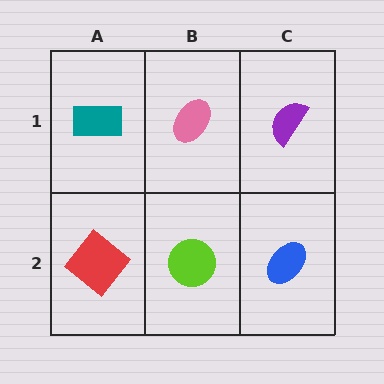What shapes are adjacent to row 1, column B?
A lime circle (row 2, column B), a teal rectangle (row 1, column A), a purple semicircle (row 1, column C).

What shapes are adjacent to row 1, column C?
A blue ellipse (row 2, column C), a pink ellipse (row 1, column B).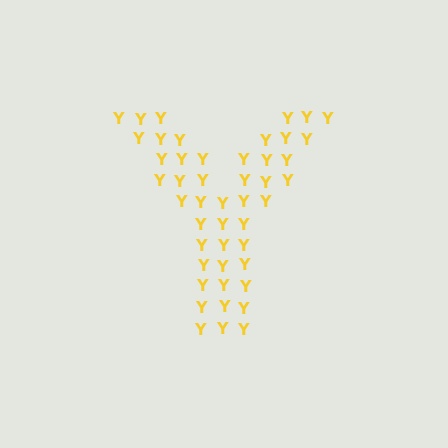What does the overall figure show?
The overall figure shows the letter Y.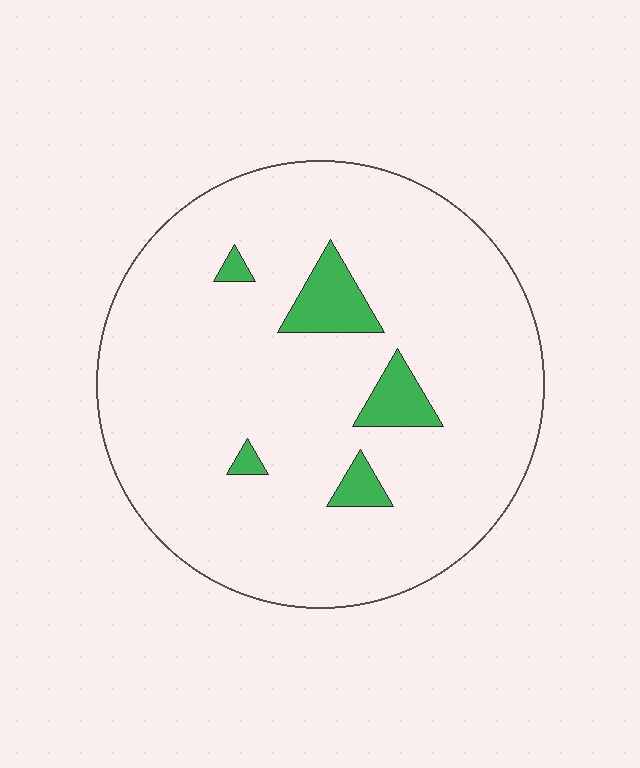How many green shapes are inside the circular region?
5.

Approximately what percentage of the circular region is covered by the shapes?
Approximately 10%.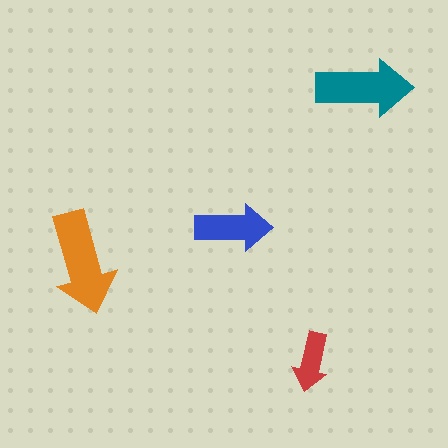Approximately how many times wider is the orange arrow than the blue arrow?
About 1.5 times wider.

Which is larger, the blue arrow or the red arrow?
The blue one.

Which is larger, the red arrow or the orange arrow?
The orange one.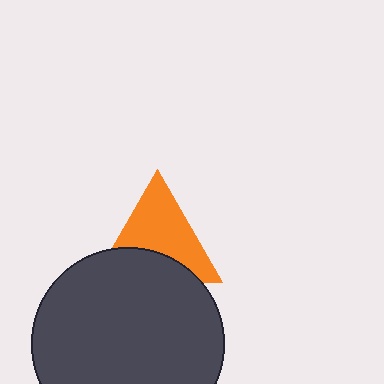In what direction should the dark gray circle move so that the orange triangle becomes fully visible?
The dark gray circle should move down. That is the shortest direction to clear the overlap and leave the orange triangle fully visible.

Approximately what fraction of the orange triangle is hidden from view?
Roughly 38% of the orange triangle is hidden behind the dark gray circle.